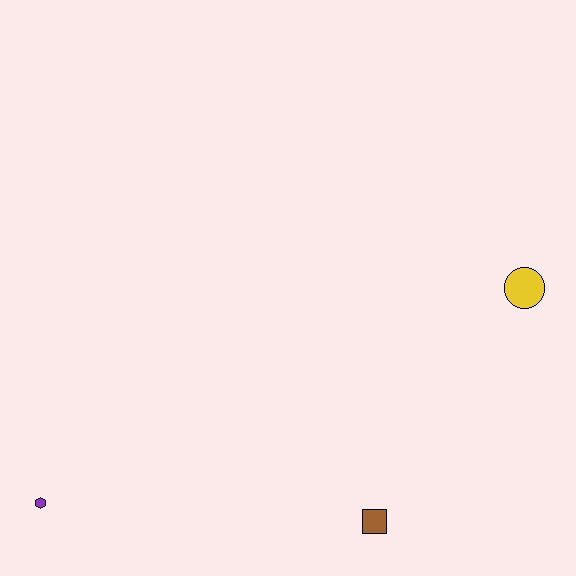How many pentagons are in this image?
There are no pentagons.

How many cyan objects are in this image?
There are no cyan objects.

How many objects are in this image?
There are 3 objects.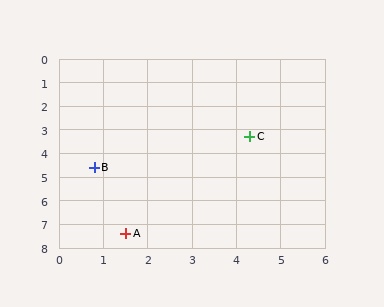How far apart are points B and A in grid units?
Points B and A are about 2.9 grid units apart.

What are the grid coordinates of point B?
Point B is at approximately (0.8, 4.6).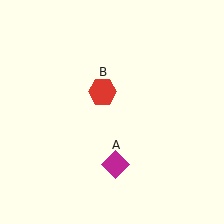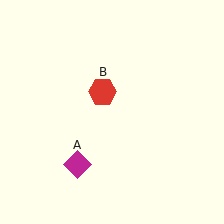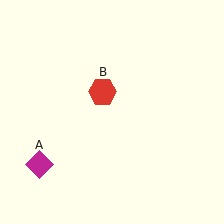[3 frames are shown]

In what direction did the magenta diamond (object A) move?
The magenta diamond (object A) moved left.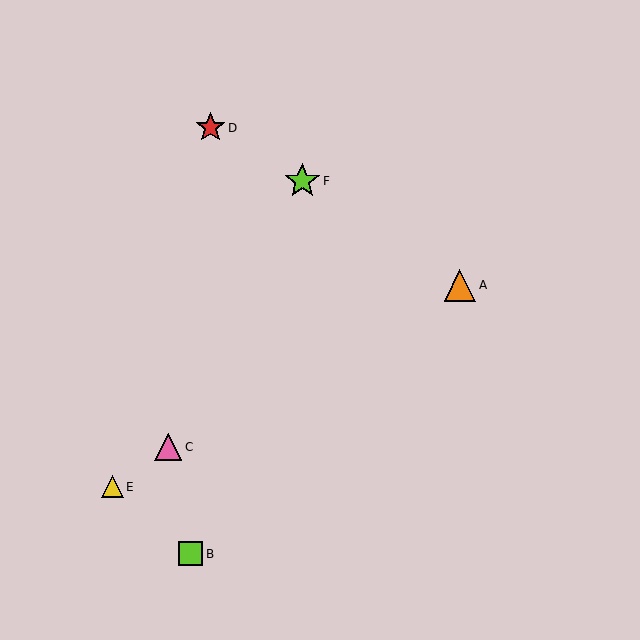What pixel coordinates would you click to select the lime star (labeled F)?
Click at (302, 181) to select the lime star F.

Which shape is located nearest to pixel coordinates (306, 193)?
The lime star (labeled F) at (302, 181) is nearest to that location.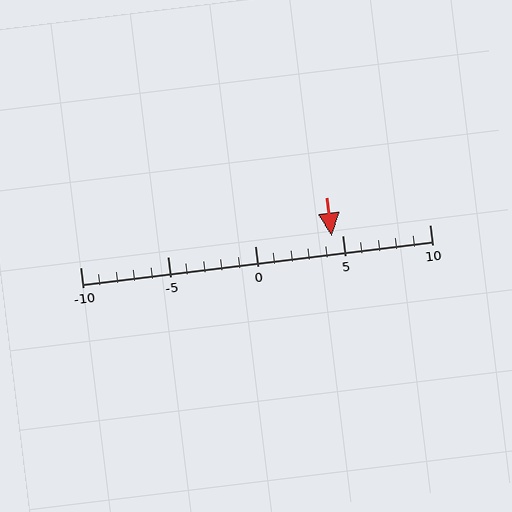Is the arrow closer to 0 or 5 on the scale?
The arrow is closer to 5.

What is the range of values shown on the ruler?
The ruler shows values from -10 to 10.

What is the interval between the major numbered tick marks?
The major tick marks are spaced 5 units apart.